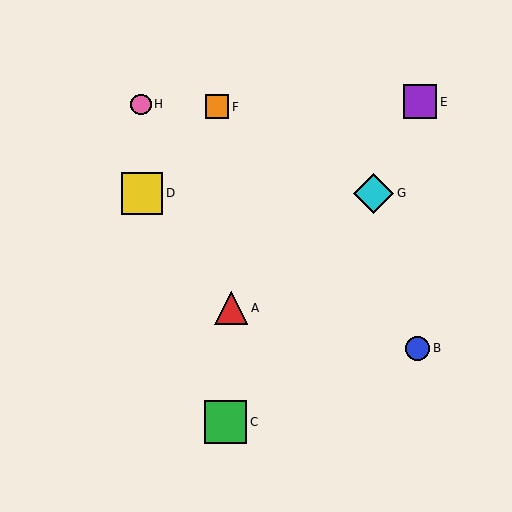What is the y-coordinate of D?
Object D is at y≈193.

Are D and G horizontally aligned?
Yes, both are at y≈193.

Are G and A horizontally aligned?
No, G is at y≈193 and A is at y≈308.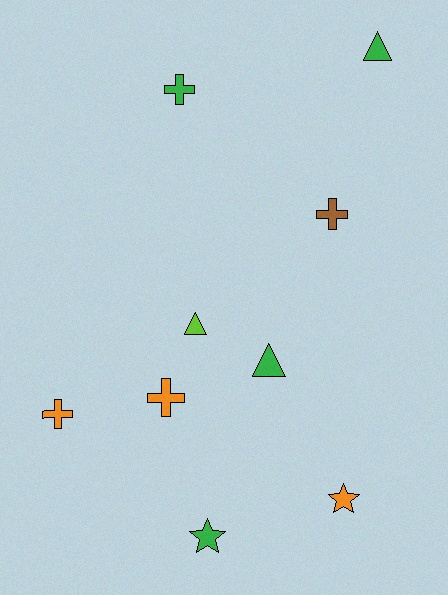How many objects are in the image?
There are 9 objects.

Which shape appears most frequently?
Cross, with 4 objects.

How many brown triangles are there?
There are no brown triangles.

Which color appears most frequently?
Green, with 4 objects.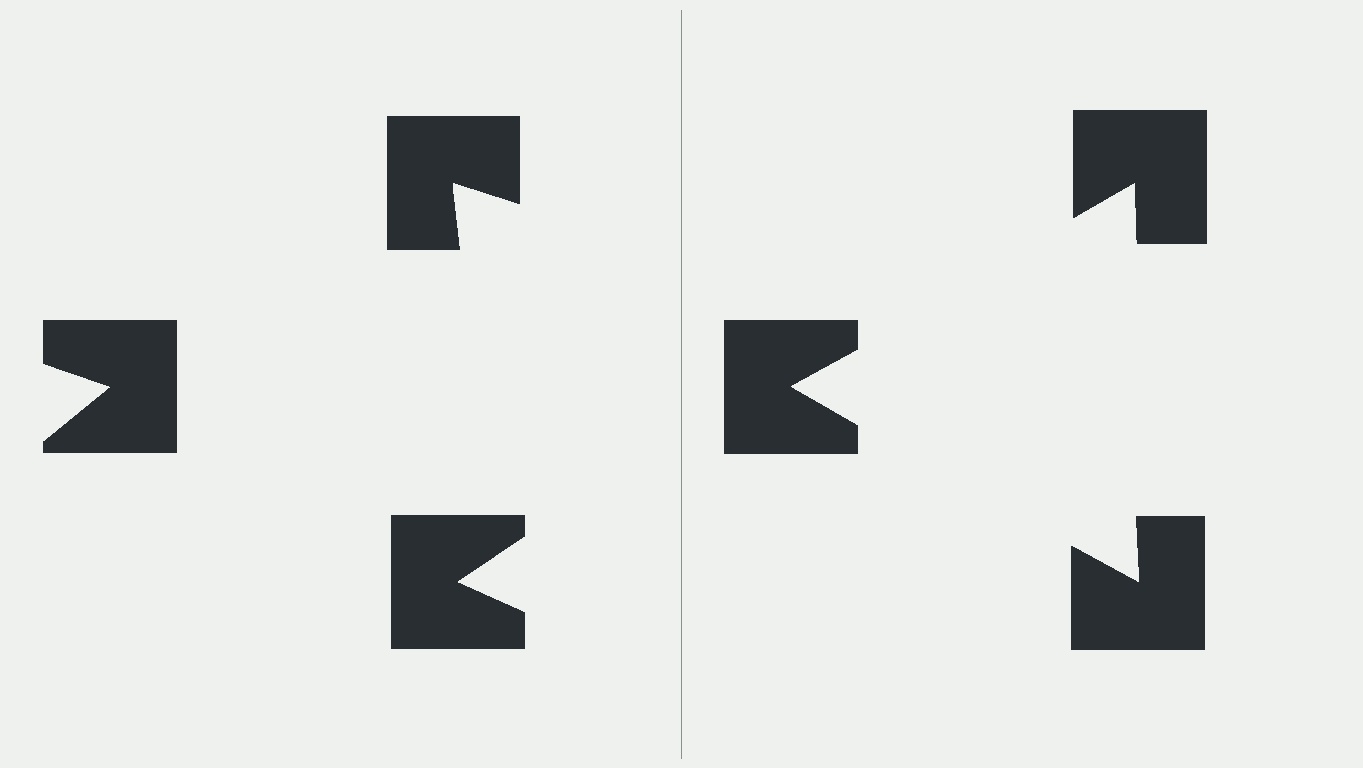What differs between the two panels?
The notched squares are positioned identically on both sides; only the wedge orientations differ. On the right they align to a triangle; on the left they are misaligned.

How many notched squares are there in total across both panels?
6 — 3 on each side.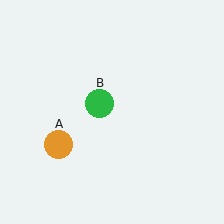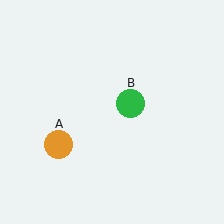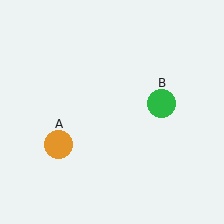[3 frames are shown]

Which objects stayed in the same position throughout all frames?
Orange circle (object A) remained stationary.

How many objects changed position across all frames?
1 object changed position: green circle (object B).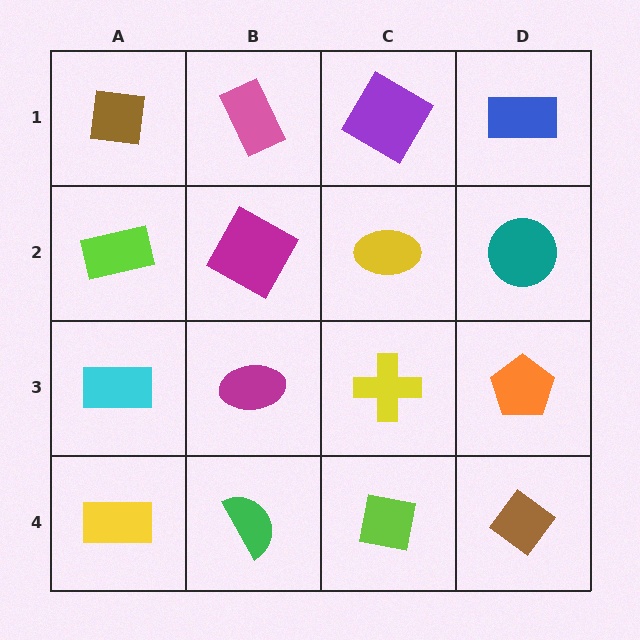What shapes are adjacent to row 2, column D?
A blue rectangle (row 1, column D), an orange pentagon (row 3, column D), a yellow ellipse (row 2, column C).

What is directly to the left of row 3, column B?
A cyan rectangle.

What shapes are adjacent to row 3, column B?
A magenta square (row 2, column B), a green semicircle (row 4, column B), a cyan rectangle (row 3, column A), a yellow cross (row 3, column C).